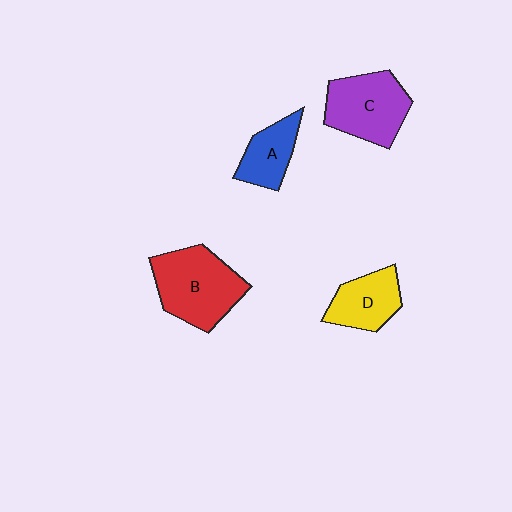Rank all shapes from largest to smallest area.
From largest to smallest: B (red), C (purple), D (yellow), A (blue).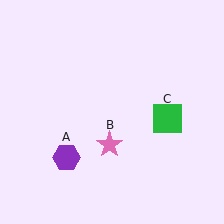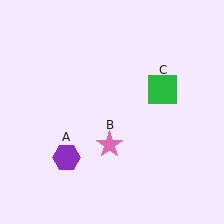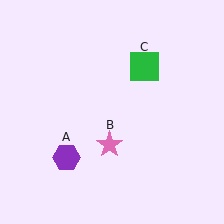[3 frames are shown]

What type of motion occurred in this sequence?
The green square (object C) rotated counterclockwise around the center of the scene.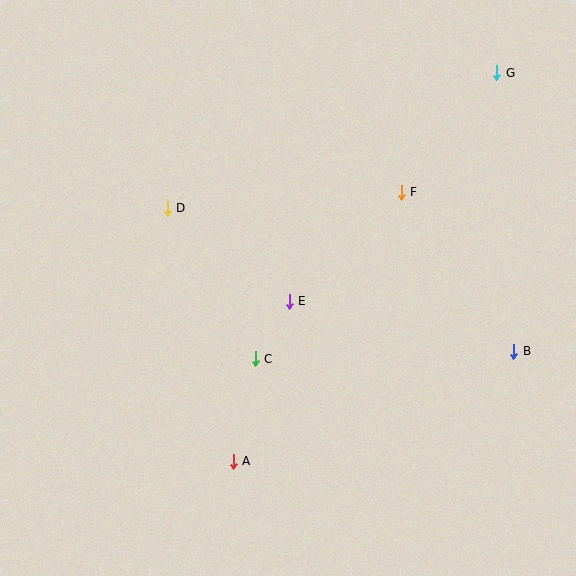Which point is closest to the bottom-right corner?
Point B is closest to the bottom-right corner.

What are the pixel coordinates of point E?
Point E is at (289, 301).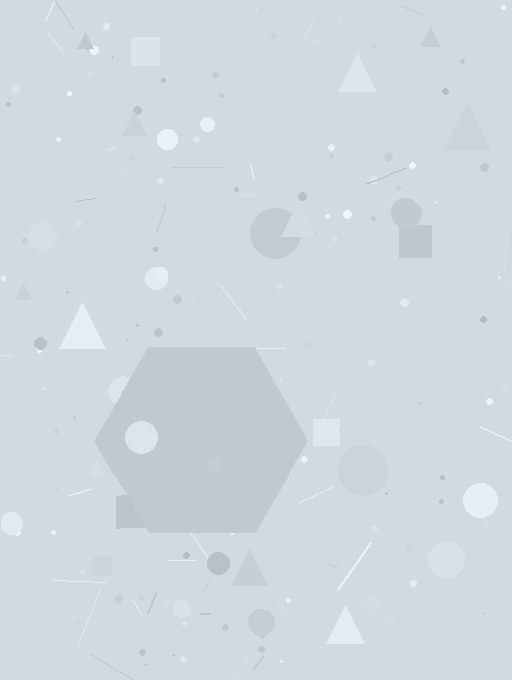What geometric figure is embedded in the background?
A hexagon is embedded in the background.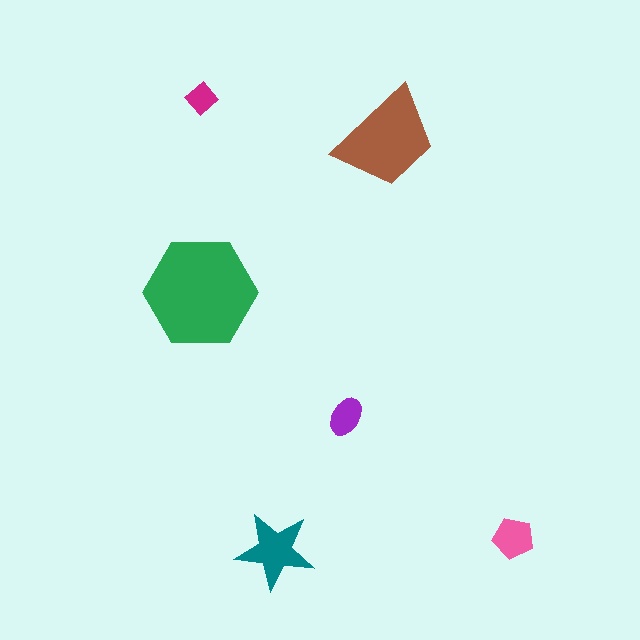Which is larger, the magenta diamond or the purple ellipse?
The purple ellipse.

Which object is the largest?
The green hexagon.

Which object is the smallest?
The magenta diamond.